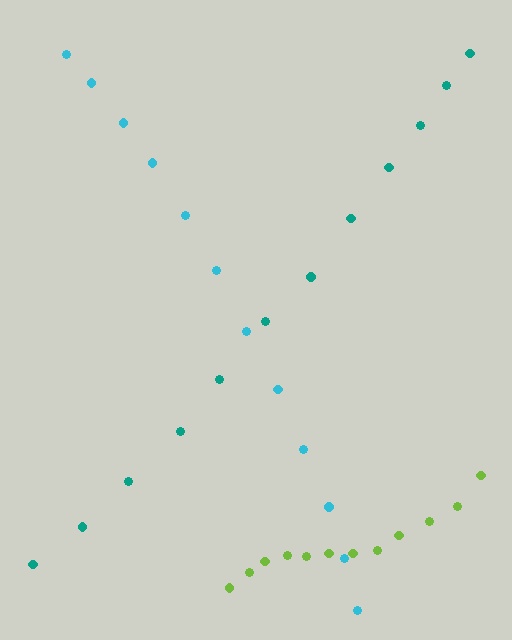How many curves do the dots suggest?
There are 3 distinct paths.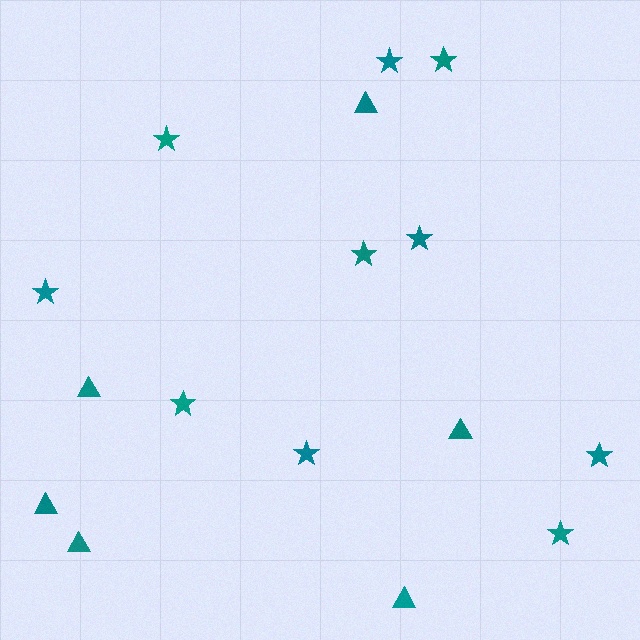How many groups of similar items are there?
There are 2 groups: one group of triangles (6) and one group of stars (10).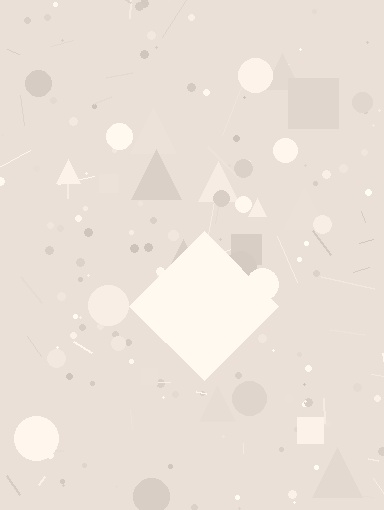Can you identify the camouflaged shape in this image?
The camouflaged shape is a diamond.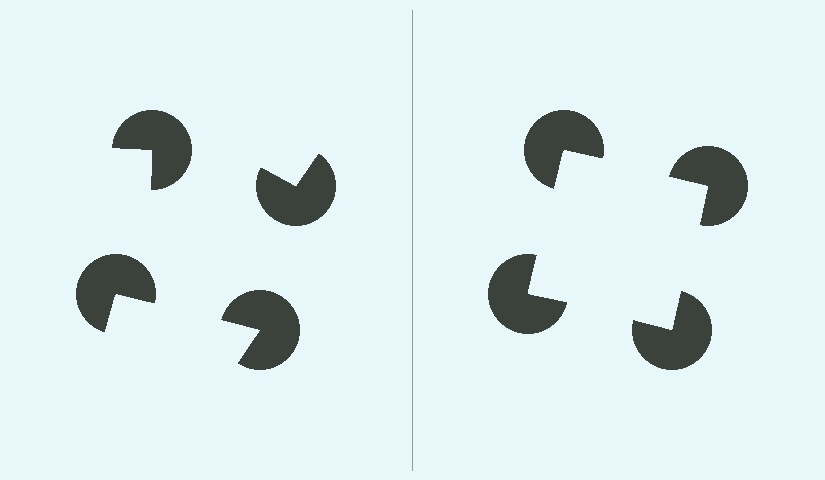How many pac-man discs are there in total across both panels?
8 — 4 on each side.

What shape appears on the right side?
An illusory square.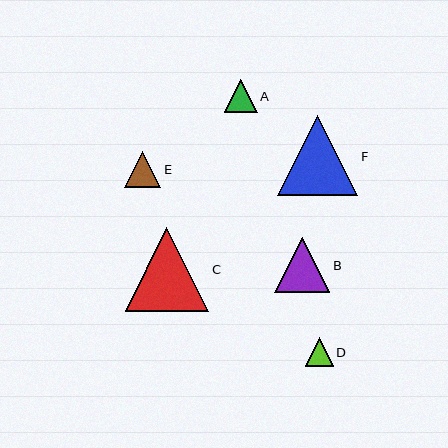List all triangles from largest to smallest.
From largest to smallest: C, F, B, E, A, D.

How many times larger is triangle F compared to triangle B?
Triangle F is approximately 1.5 times the size of triangle B.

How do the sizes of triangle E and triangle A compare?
Triangle E and triangle A are approximately the same size.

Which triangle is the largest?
Triangle C is the largest with a size of approximately 84 pixels.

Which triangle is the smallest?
Triangle D is the smallest with a size of approximately 28 pixels.